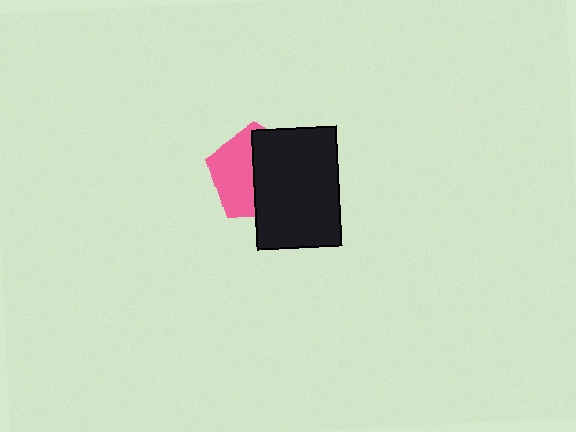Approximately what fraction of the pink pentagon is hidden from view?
Roughly 53% of the pink pentagon is hidden behind the black rectangle.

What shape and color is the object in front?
The object in front is a black rectangle.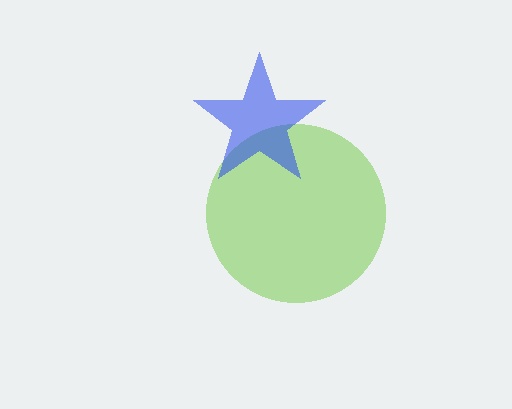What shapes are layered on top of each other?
The layered shapes are: a lime circle, a blue star.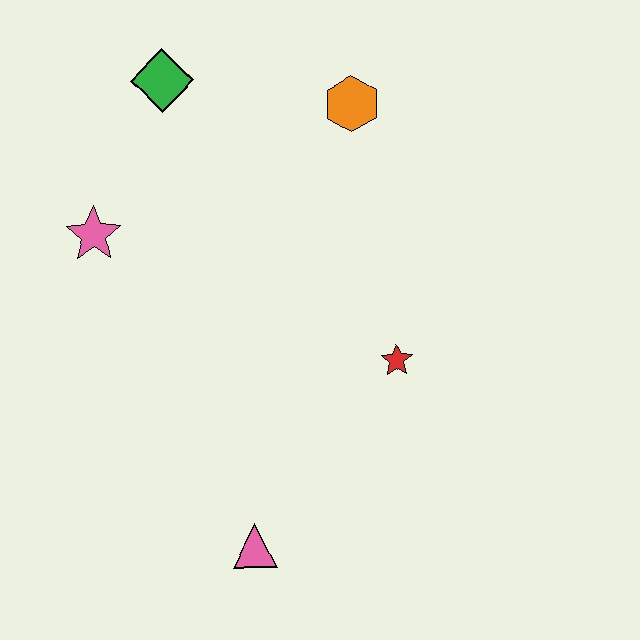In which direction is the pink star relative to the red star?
The pink star is to the left of the red star.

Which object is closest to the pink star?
The green diamond is closest to the pink star.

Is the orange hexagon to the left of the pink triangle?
No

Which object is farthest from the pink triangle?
The green diamond is farthest from the pink triangle.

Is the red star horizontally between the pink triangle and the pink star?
No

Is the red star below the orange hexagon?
Yes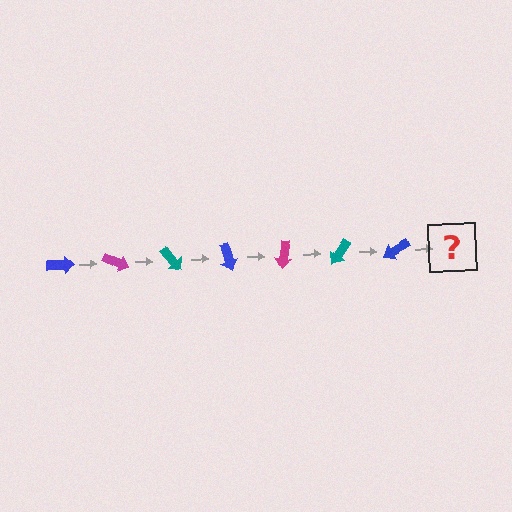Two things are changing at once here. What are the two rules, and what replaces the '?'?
The two rules are that it rotates 25 degrees each step and the color cycles through blue, magenta, and teal. The '?' should be a magenta arrow, rotated 175 degrees from the start.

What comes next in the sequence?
The next element should be a magenta arrow, rotated 175 degrees from the start.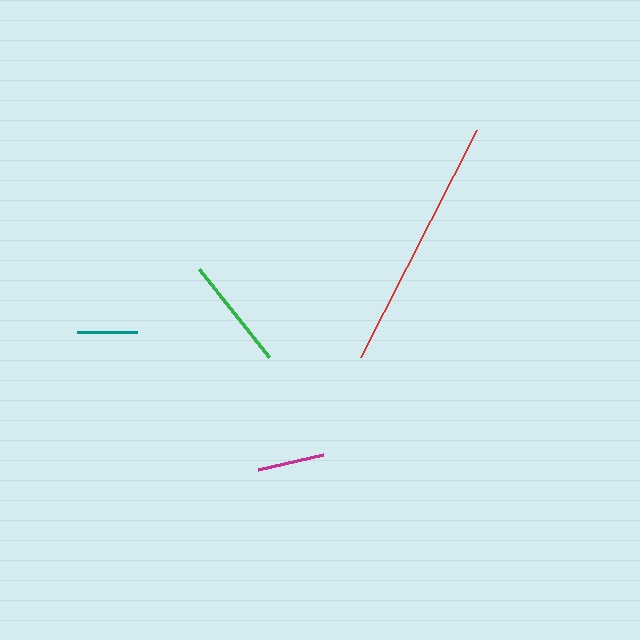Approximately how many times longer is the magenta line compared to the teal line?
The magenta line is approximately 1.1 times the length of the teal line.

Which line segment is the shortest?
The teal line is the shortest at approximately 60 pixels.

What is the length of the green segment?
The green segment is approximately 112 pixels long.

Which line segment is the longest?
The red line is the longest at approximately 255 pixels.